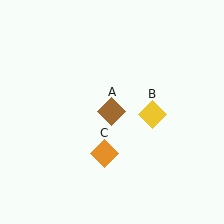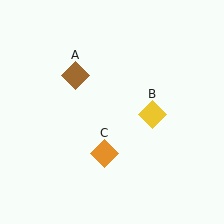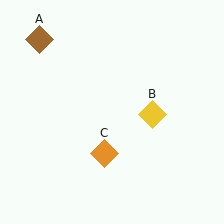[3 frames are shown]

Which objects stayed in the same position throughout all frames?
Yellow diamond (object B) and orange diamond (object C) remained stationary.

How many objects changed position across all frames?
1 object changed position: brown diamond (object A).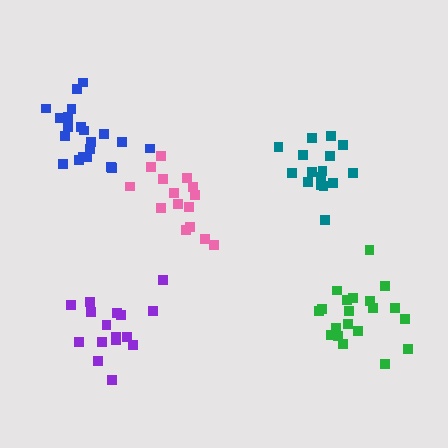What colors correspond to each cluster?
The clusters are colored: pink, teal, green, purple, blue.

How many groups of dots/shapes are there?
There are 5 groups.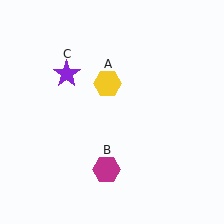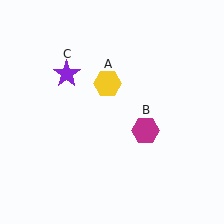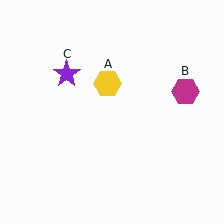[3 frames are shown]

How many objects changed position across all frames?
1 object changed position: magenta hexagon (object B).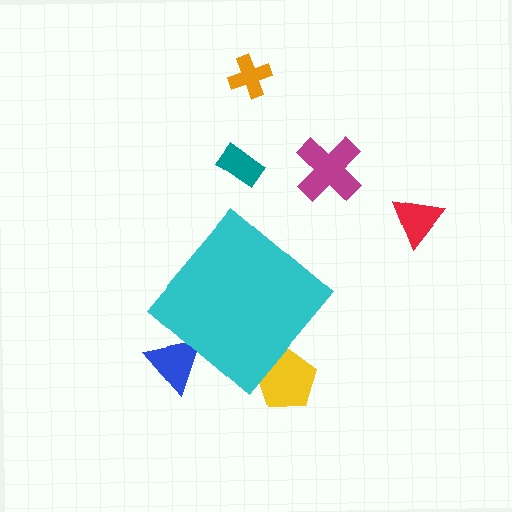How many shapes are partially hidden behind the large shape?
2 shapes are partially hidden.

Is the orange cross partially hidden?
No, the orange cross is fully visible.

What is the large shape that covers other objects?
A cyan diamond.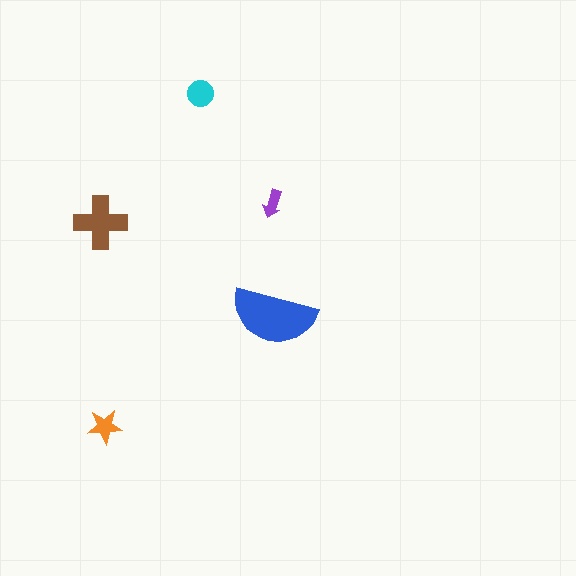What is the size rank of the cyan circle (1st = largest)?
3rd.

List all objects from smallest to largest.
The purple arrow, the orange star, the cyan circle, the brown cross, the blue semicircle.